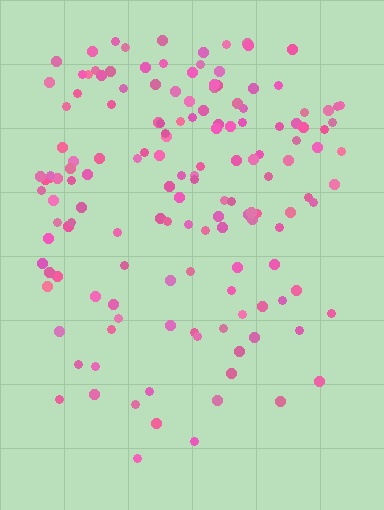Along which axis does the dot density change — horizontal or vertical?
Vertical.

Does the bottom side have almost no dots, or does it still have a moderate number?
Still a moderate number, just noticeably fewer than the top.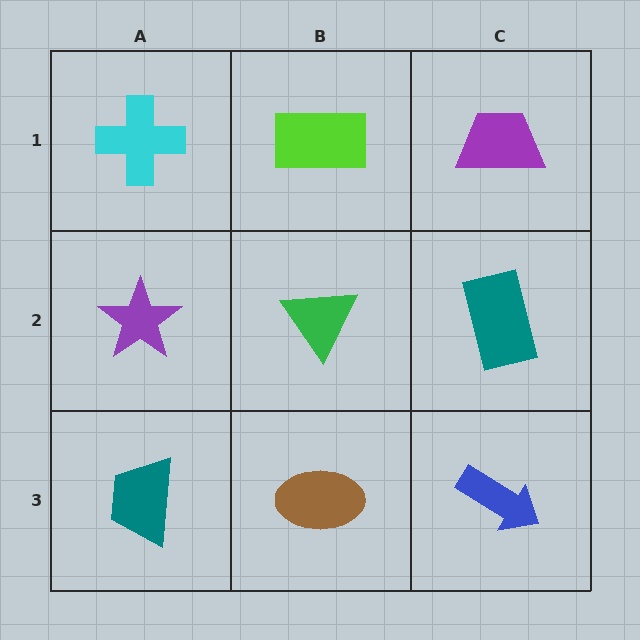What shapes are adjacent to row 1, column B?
A green triangle (row 2, column B), a cyan cross (row 1, column A), a purple trapezoid (row 1, column C).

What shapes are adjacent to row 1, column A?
A purple star (row 2, column A), a lime rectangle (row 1, column B).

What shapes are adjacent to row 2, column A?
A cyan cross (row 1, column A), a teal trapezoid (row 3, column A), a green triangle (row 2, column B).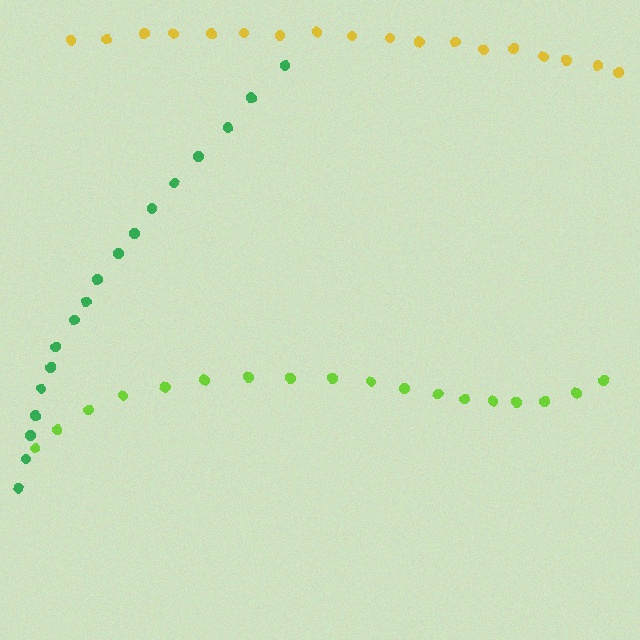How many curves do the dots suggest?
There are 3 distinct paths.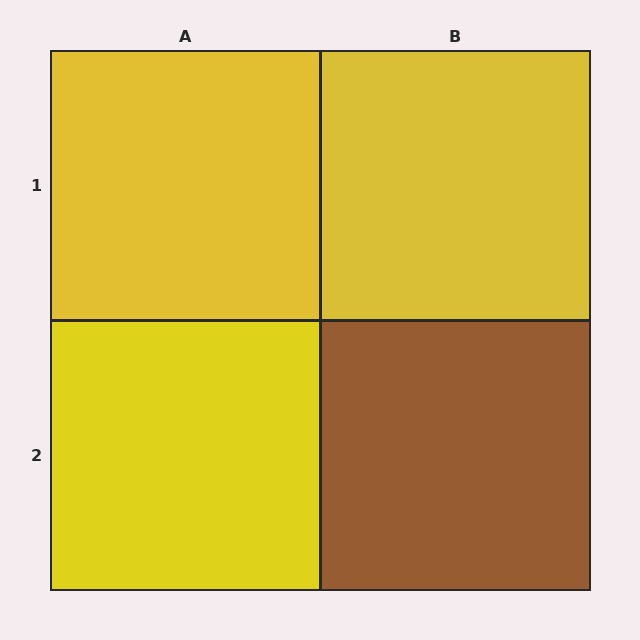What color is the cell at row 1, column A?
Yellow.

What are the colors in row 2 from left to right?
Yellow, brown.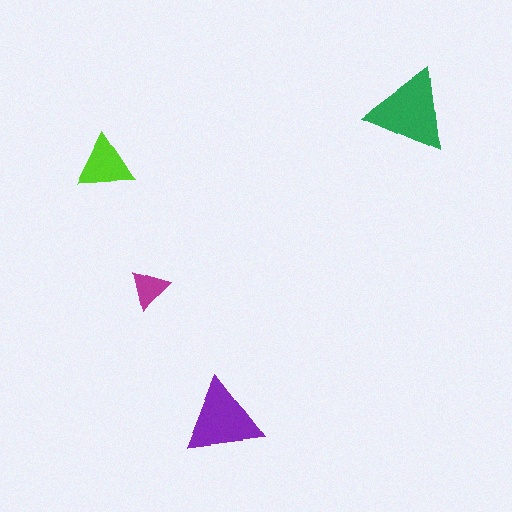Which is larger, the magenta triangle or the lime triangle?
The lime one.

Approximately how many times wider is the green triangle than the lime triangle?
About 1.5 times wider.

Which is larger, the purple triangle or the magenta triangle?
The purple one.